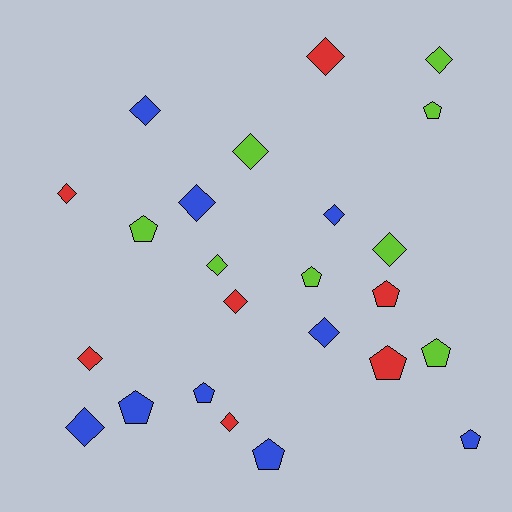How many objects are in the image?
There are 24 objects.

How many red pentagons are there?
There are 2 red pentagons.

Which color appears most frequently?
Blue, with 9 objects.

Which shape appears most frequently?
Diamond, with 14 objects.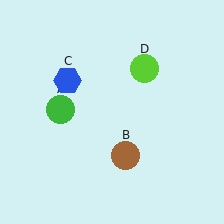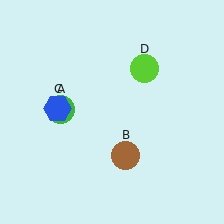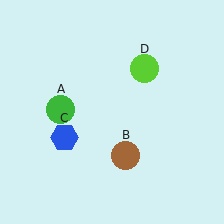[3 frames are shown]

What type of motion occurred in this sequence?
The blue hexagon (object C) rotated counterclockwise around the center of the scene.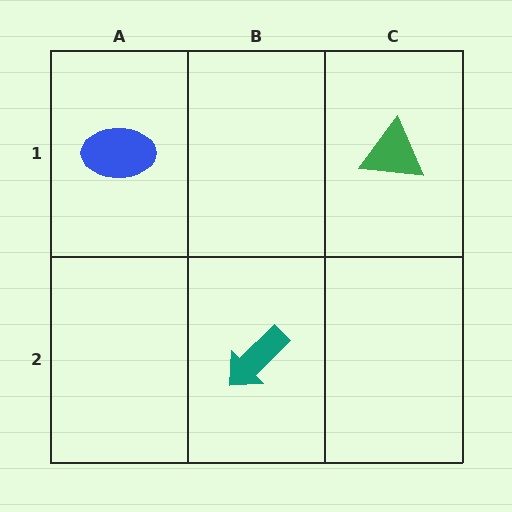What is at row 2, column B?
A teal arrow.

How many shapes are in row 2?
1 shape.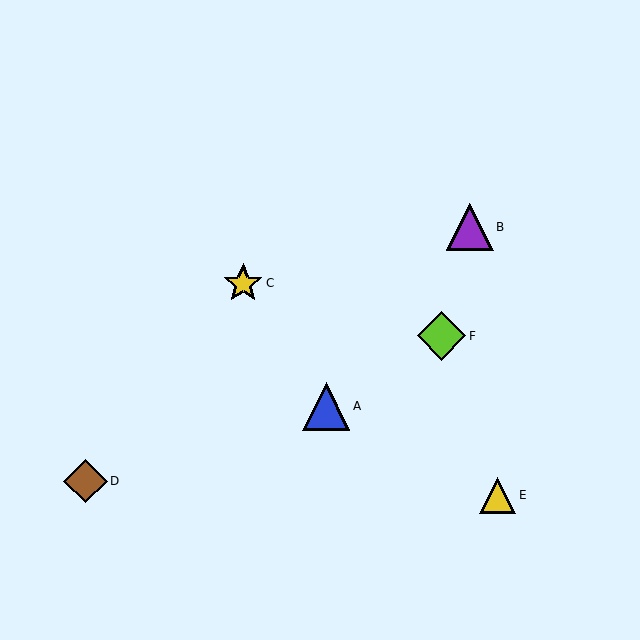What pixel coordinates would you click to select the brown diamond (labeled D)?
Click at (85, 481) to select the brown diamond D.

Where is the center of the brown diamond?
The center of the brown diamond is at (85, 481).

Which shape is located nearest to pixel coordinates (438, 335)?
The lime diamond (labeled F) at (441, 336) is nearest to that location.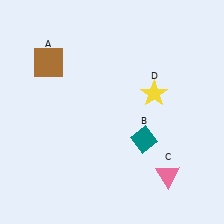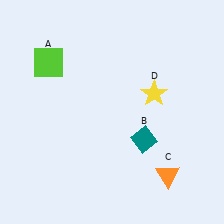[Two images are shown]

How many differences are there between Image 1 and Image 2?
There are 2 differences between the two images.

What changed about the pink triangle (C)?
In Image 1, C is pink. In Image 2, it changed to orange.